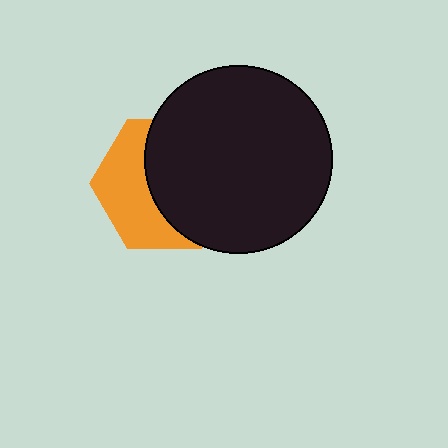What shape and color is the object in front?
The object in front is a black circle.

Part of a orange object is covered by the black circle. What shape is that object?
It is a hexagon.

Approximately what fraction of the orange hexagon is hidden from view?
Roughly 57% of the orange hexagon is hidden behind the black circle.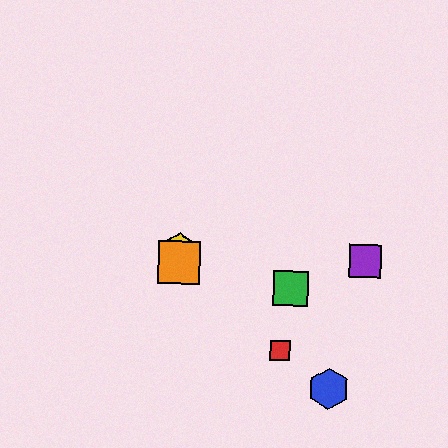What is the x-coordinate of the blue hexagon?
The blue hexagon is at x≈328.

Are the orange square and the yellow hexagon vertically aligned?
Yes, both are at x≈179.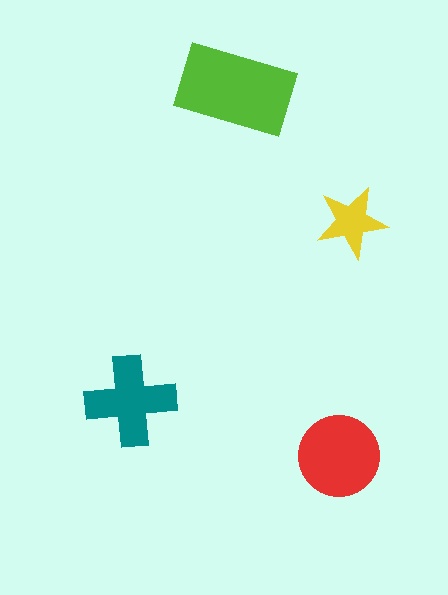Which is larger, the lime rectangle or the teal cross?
The lime rectangle.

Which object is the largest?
The lime rectangle.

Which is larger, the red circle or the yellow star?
The red circle.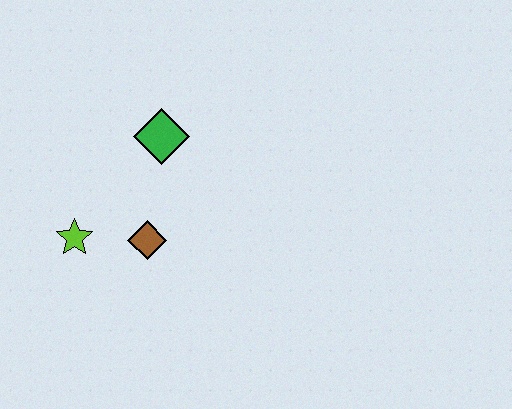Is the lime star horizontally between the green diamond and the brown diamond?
No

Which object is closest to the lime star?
The brown diamond is closest to the lime star.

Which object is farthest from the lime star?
The green diamond is farthest from the lime star.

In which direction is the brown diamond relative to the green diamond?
The brown diamond is below the green diamond.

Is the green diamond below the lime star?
No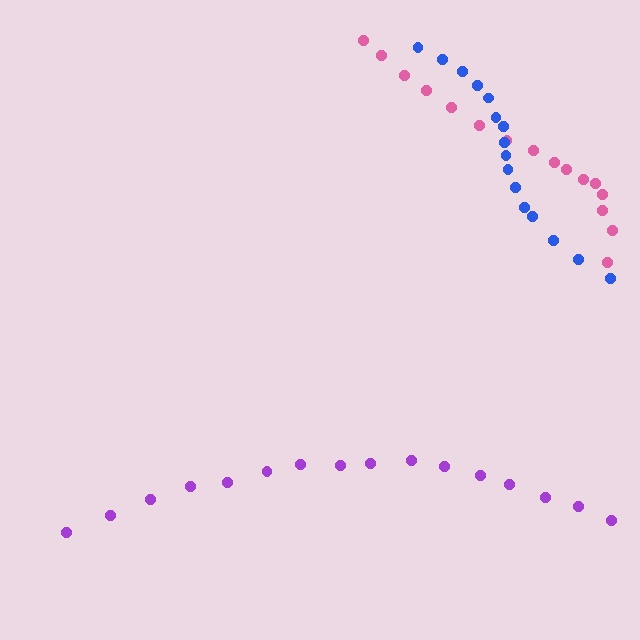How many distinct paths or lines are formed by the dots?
There are 3 distinct paths.